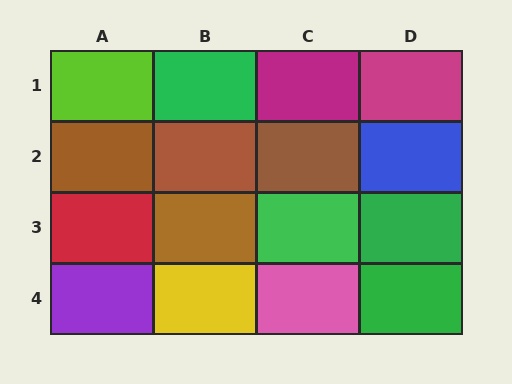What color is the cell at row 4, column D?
Green.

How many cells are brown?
4 cells are brown.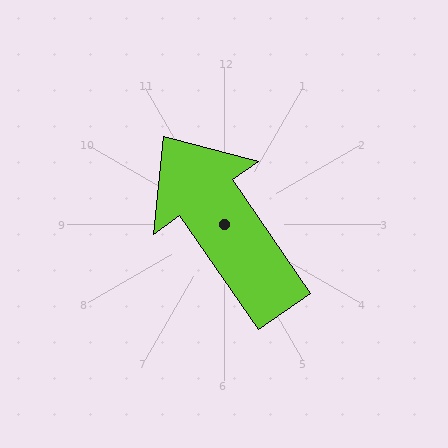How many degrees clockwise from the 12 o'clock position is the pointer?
Approximately 325 degrees.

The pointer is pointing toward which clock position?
Roughly 11 o'clock.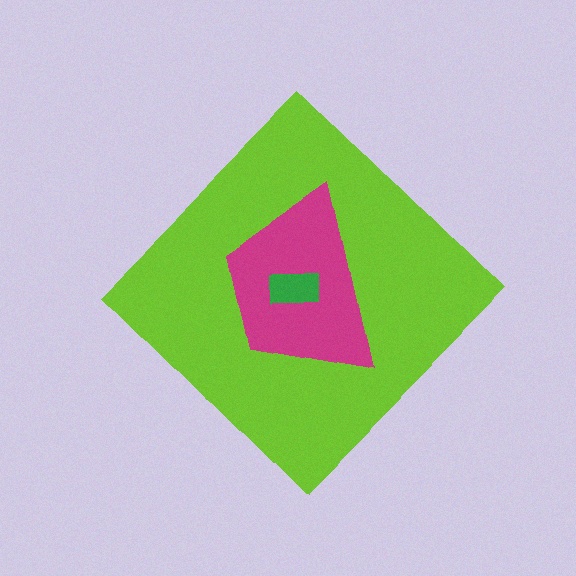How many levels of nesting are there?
3.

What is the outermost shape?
The lime diamond.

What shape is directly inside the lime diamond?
The magenta trapezoid.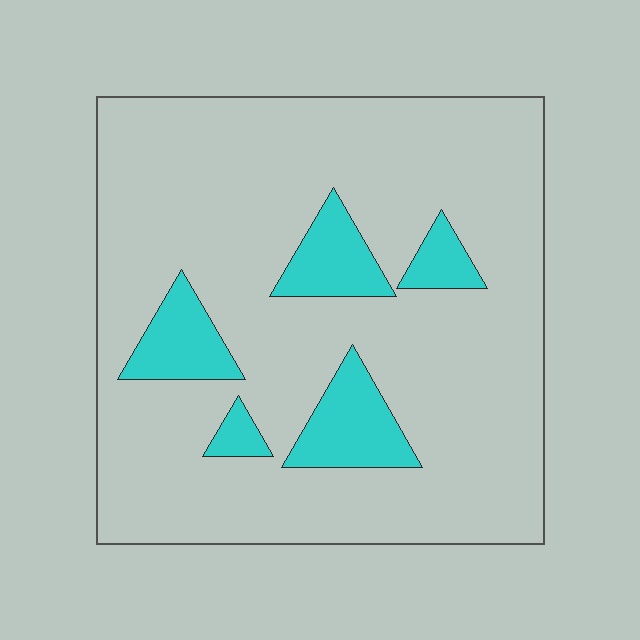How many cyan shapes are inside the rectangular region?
5.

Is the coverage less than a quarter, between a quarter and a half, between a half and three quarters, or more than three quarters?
Less than a quarter.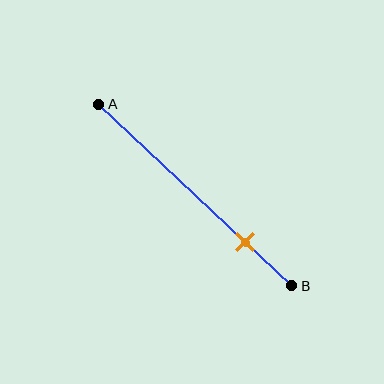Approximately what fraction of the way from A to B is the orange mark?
The orange mark is approximately 75% of the way from A to B.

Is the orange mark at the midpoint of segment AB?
No, the mark is at about 75% from A, not at the 50% midpoint.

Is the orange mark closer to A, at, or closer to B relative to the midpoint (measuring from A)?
The orange mark is closer to point B than the midpoint of segment AB.